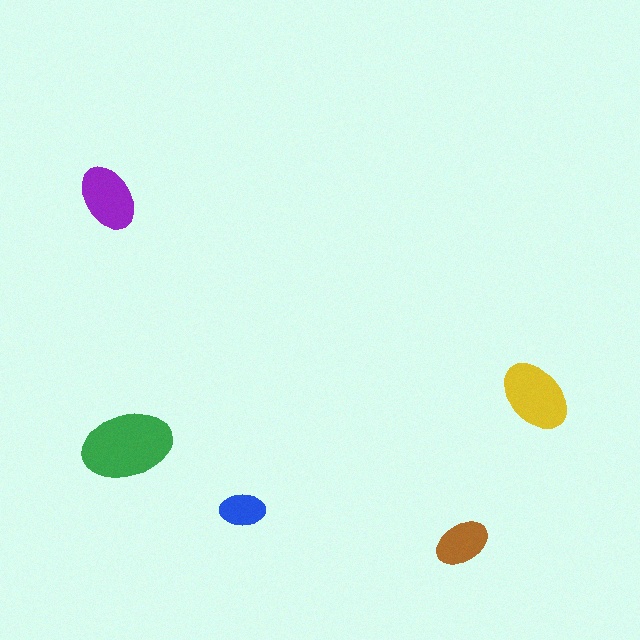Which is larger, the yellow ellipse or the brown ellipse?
The yellow one.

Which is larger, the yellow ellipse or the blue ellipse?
The yellow one.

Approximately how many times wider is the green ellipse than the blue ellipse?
About 2 times wider.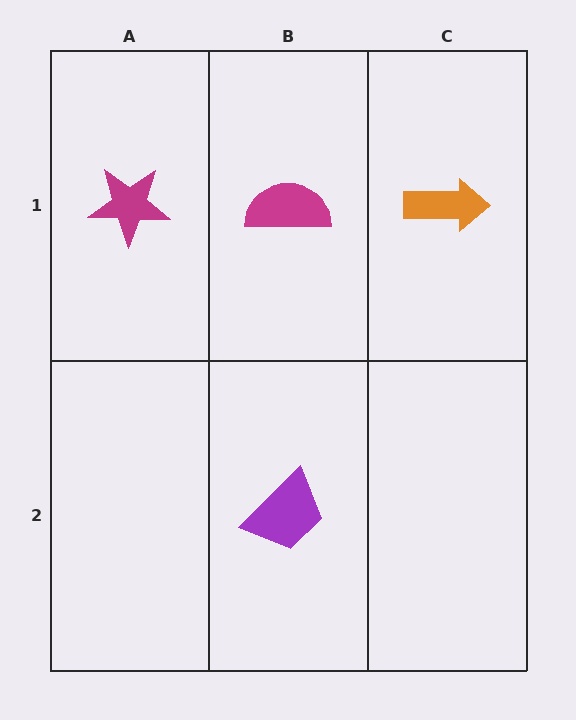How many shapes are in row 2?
1 shape.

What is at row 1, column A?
A magenta star.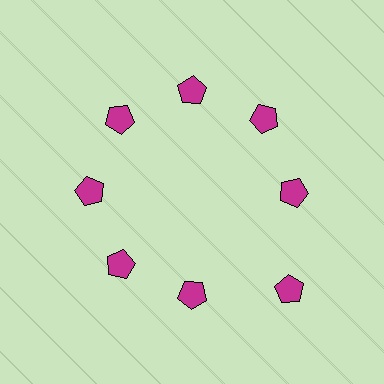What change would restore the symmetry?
The symmetry would be restored by moving it inward, back onto the ring so that all 8 pentagons sit at equal angles and equal distance from the center.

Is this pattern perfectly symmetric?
No. The 8 magenta pentagons are arranged in a ring, but one element near the 4 o'clock position is pushed outward from the center, breaking the 8-fold rotational symmetry.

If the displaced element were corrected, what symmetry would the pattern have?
It would have 8-fold rotational symmetry — the pattern would map onto itself every 45 degrees.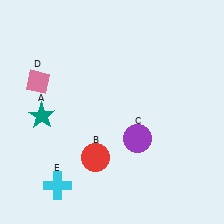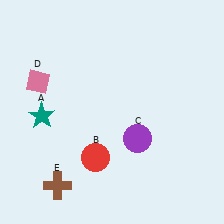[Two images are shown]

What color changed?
The cross (E) changed from cyan in Image 1 to brown in Image 2.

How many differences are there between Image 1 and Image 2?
There is 1 difference between the two images.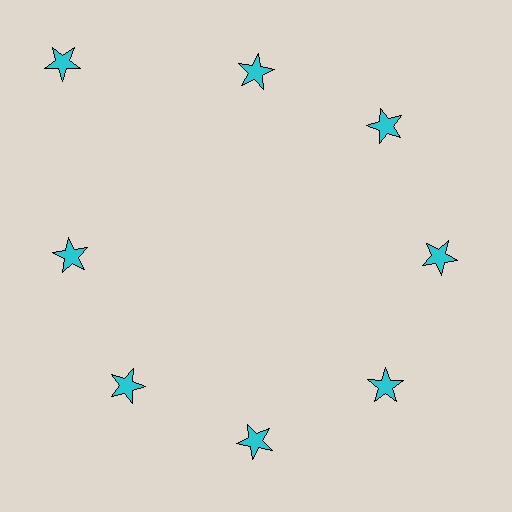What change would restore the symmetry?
The symmetry would be restored by moving it inward, back onto the ring so that all 8 stars sit at equal angles and equal distance from the center.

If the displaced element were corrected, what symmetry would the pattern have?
It would have 8-fold rotational symmetry — the pattern would map onto itself every 45 degrees.